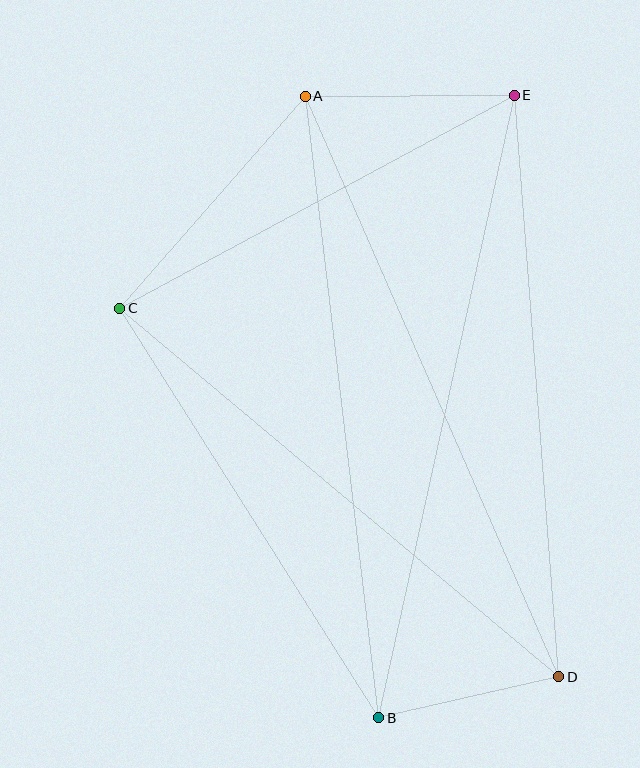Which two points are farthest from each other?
Points B and E are farthest from each other.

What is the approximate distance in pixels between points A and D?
The distance between A and D is approximately 634 pixels.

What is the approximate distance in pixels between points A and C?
The distance between A and C is approximately 282 pixels.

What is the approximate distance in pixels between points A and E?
The distance between A and E is approximately 209 pixels.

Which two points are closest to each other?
Points B and D are closest to each other.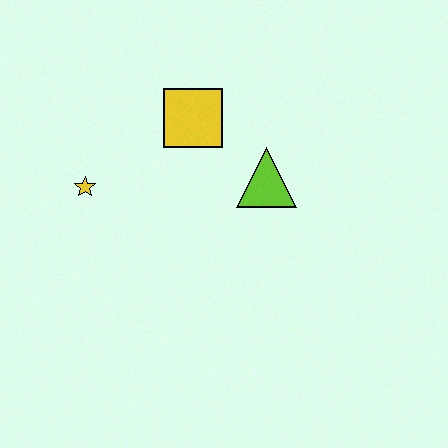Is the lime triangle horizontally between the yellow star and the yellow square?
No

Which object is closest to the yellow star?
The yellow square is closest to the yellow star.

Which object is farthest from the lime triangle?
The yellow star is farthest from the lime triangle.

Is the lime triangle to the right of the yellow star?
Yes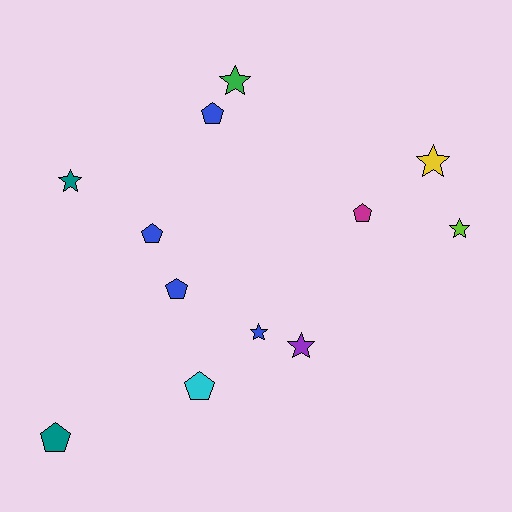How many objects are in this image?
There are 12 objects.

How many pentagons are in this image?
There are 6 pentagons.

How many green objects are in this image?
There is 1 green object.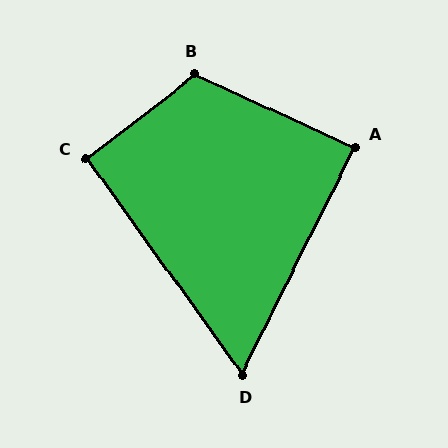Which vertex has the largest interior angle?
B, at approximately 118 degrees.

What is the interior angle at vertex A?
Approximately 88 degrees (approximately right).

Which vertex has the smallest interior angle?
D, at approximately 62 degrees.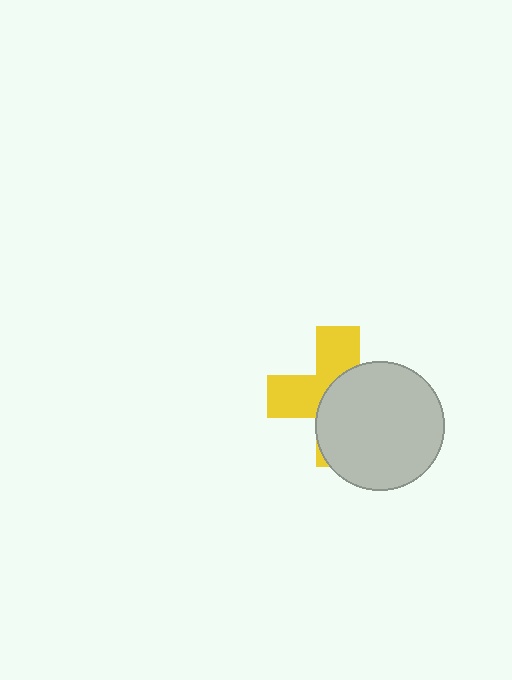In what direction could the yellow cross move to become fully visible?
The yellow cross could move toward the upper-left. That would shift it out from behind the light gray circle entirely.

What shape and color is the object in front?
The object in front is a light gray circle.